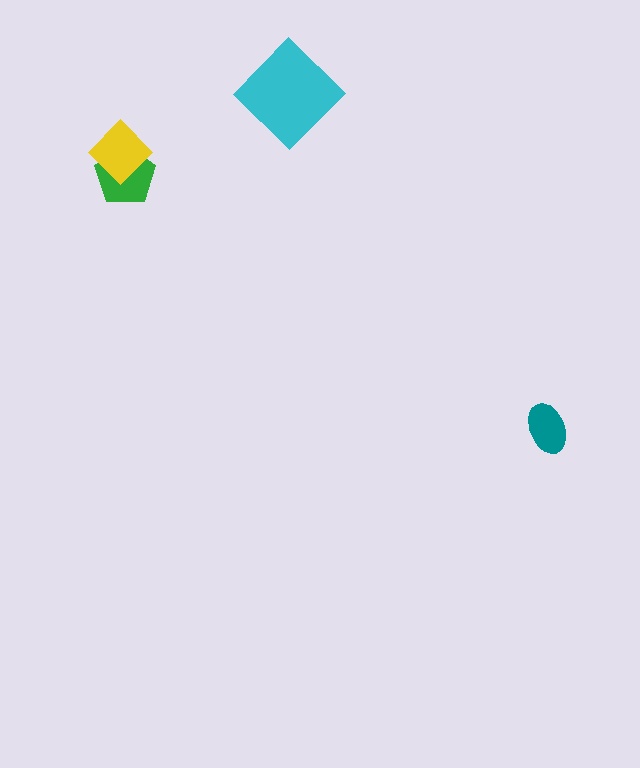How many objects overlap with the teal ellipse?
0 objects overlap with the teal ellipse.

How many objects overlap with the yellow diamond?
1 object overlaps with the yellow diamond.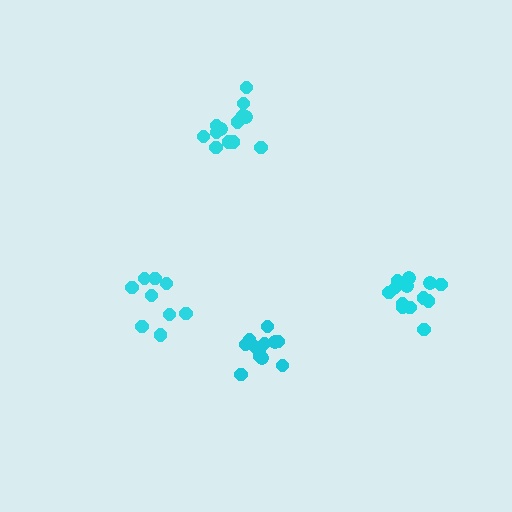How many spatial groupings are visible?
There are 4 spatial groupings.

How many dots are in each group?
Group 1: 12 dots, Group 2: 13 dots, Group 3: 13 dots, Group 4: 9 dots (47 total).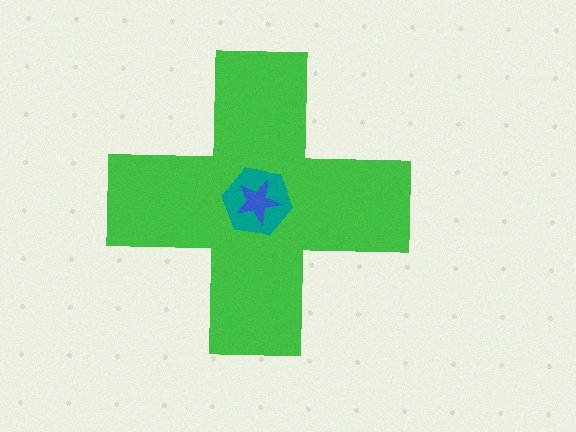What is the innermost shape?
The blue star.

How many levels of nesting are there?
3.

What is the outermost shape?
The green cross.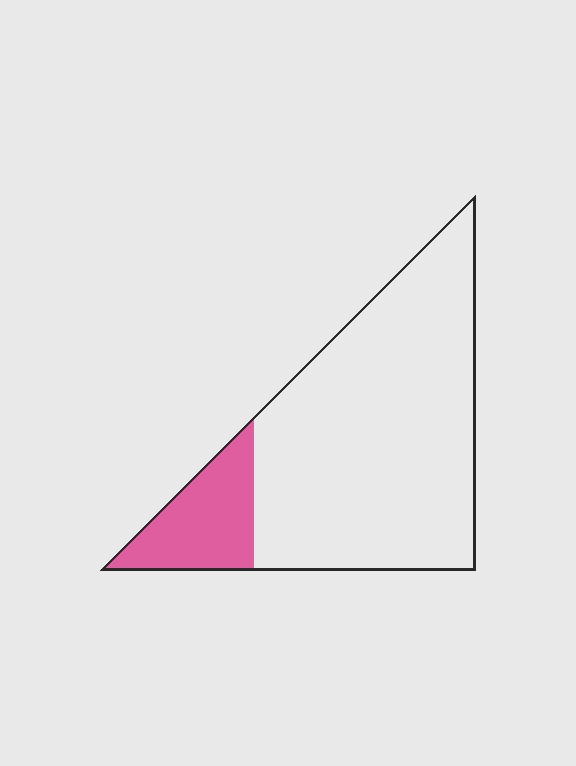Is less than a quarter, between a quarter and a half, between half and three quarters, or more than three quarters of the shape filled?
Less than a quarter.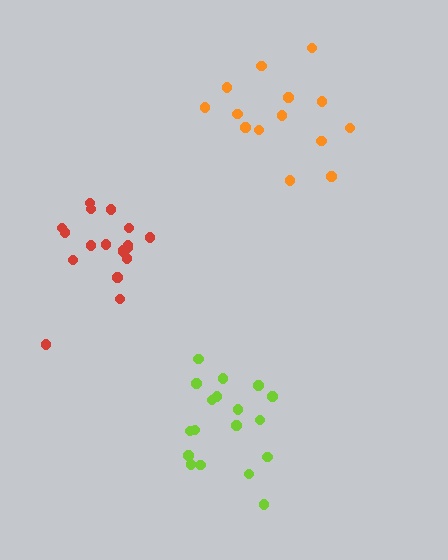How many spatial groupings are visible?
There are 3 spatial groupings.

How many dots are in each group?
Group 1: 14 dots, Group 2: 18 dots, Group 3: 18 dots (50 total).